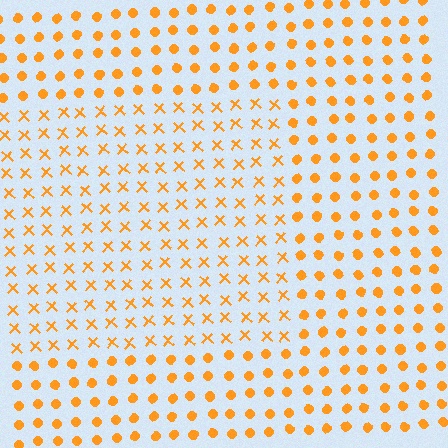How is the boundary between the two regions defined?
The boundary is defined by a change in element shape: X marks inside vs. circles outside. All elements share the same color and spacing.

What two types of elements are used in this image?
The image uses X marks inside the rectangle region and circles outside it.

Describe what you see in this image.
The image is filled with small orange elements arranged in a uniform grid. A rectangle-shaped region contains X marks, while the surrounding area contains circles. The boundary is defined purely by the change in element shape.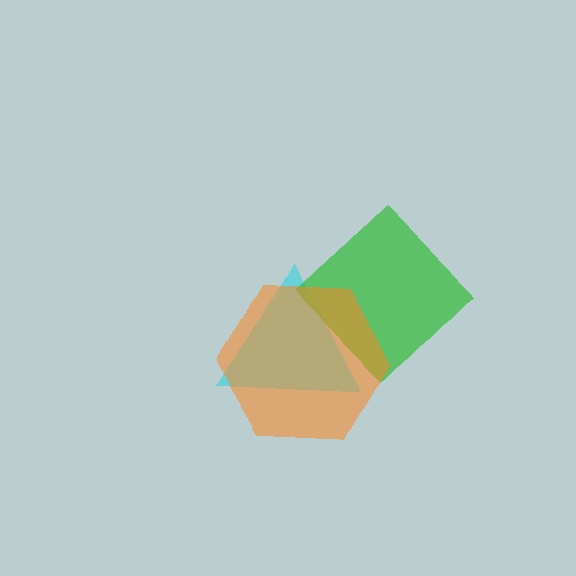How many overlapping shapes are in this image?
There are 3 overlapping shapes in the image.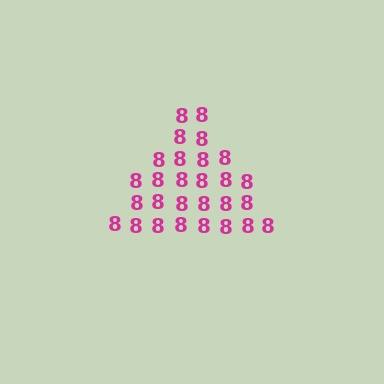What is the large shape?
The large shape is a triangle.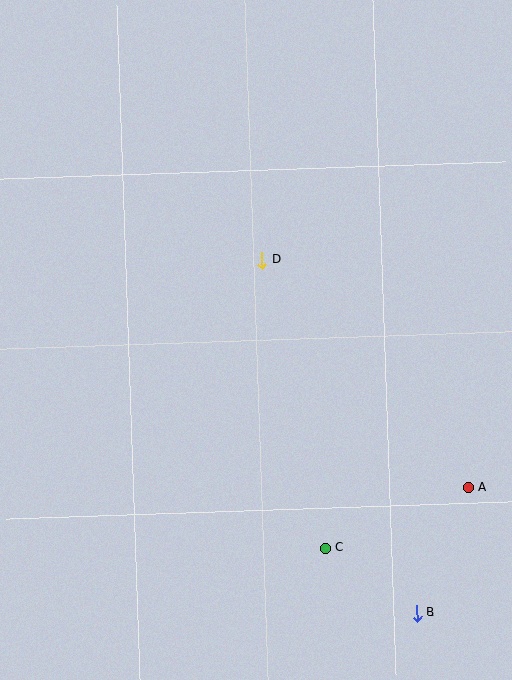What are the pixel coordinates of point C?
Point C is at (325, 548).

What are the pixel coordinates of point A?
Point A is at (469, 488).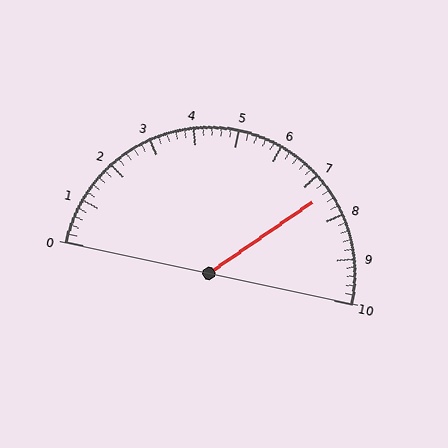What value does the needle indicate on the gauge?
The needle indicates approximately 7.4.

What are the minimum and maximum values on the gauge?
The gauge ranges from 0 to 10.